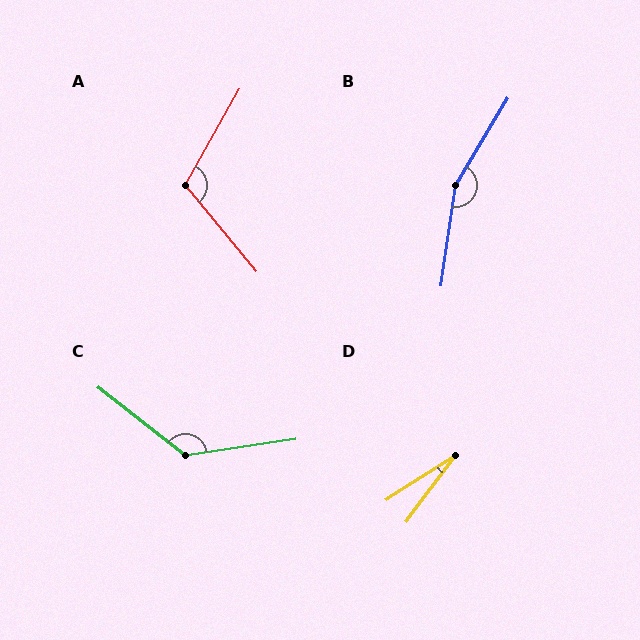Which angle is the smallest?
D, at approximately 20 degrees.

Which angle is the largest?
B, at approximately 157 degrees.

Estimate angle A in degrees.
Approximately 111 degrees.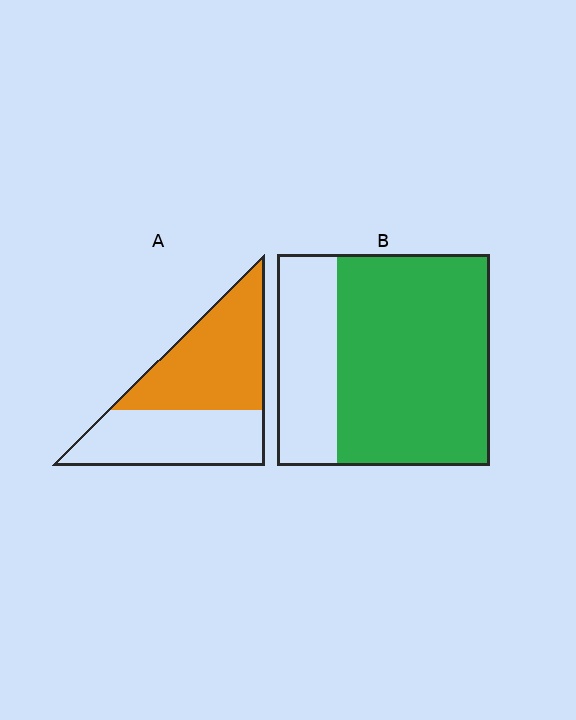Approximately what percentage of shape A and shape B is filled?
A is approximately 55% and B is approximately 70%.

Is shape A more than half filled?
Yes.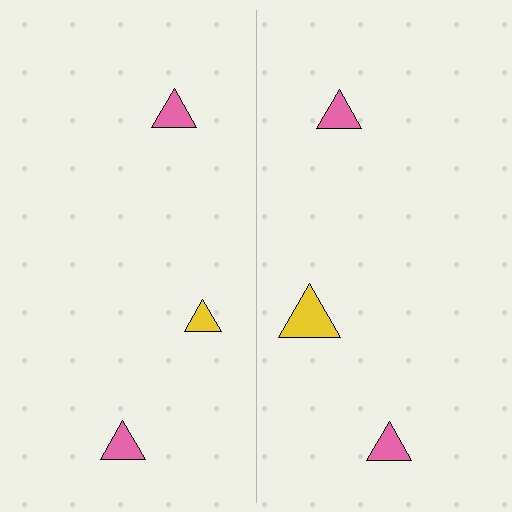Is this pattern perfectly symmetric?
No, the pattern is not perfectly symmetric. The yellow triangle on the right side has a different size than its mirror counterpart.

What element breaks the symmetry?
The yellow triangle on the right side has a different size than its mirror counterpart.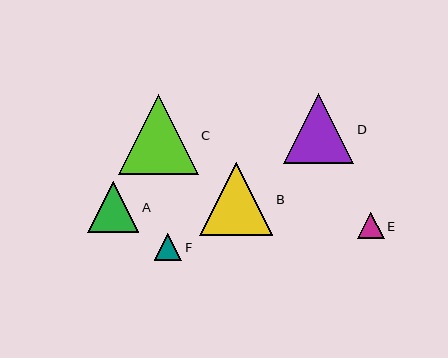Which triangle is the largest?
Triangle C is the largest with a size of approximately 80 pixels.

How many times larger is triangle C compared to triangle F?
Triangle C is approximately 2.9 times the size of triangle F.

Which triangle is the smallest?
Triangle E is the smallest with a size of approximately 26 pixels.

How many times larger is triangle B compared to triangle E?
Triangle B is approximately 2.8 times the size of triangle E.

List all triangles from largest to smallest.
From largest to smallest: C, B, D, A, F, E.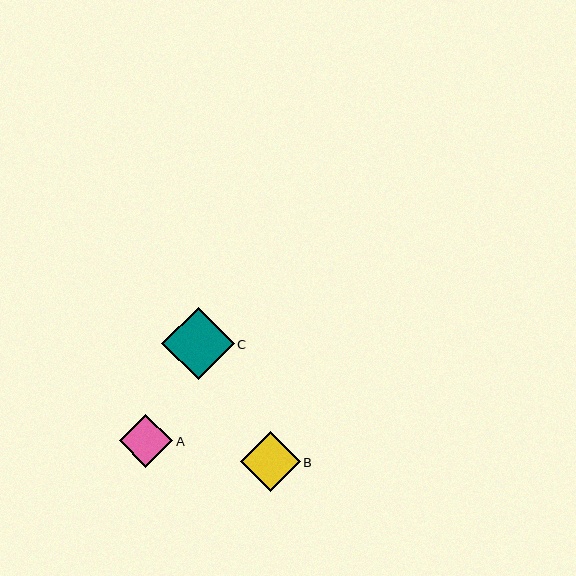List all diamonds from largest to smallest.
From largest to smallest: C, B, A.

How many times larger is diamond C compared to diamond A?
Diamond C is approximately 1.4 times the size of diamond A.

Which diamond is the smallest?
Diamond A is the smallest with a size of approximately 53 pixels.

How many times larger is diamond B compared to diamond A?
Diamond B is approximately 1.1 times the size of diamond A.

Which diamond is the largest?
Diamond C is the largest with a size of approximately 72 pixels.